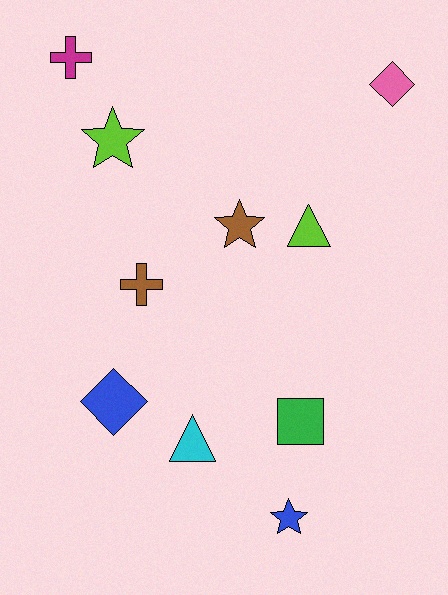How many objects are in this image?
There are 10 objects.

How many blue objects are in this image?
There are 2 blue objects.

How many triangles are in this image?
There are 2 triangles.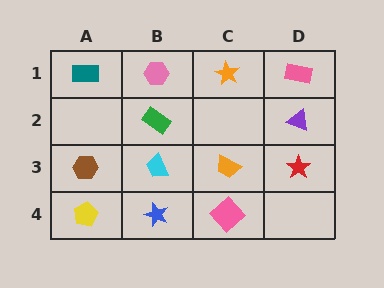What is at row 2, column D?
A purple triangle.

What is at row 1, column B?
A pink hexagon.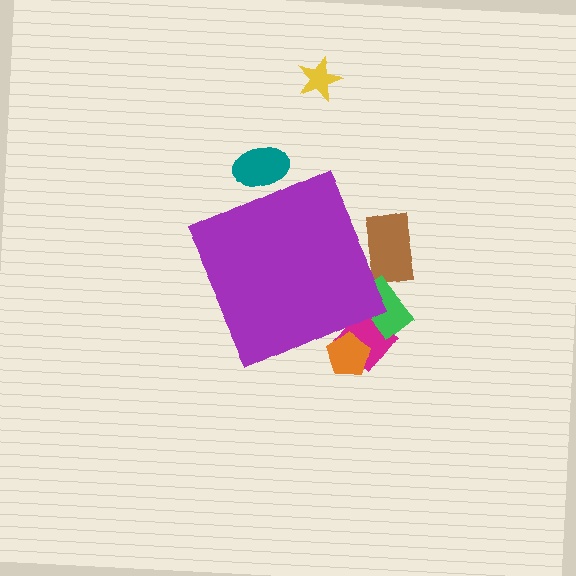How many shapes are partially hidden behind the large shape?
5 shapes are partially hidden.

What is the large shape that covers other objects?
A purple diamond.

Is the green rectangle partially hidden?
Yes, the green rectangle is partially hidden behind the purple diamond.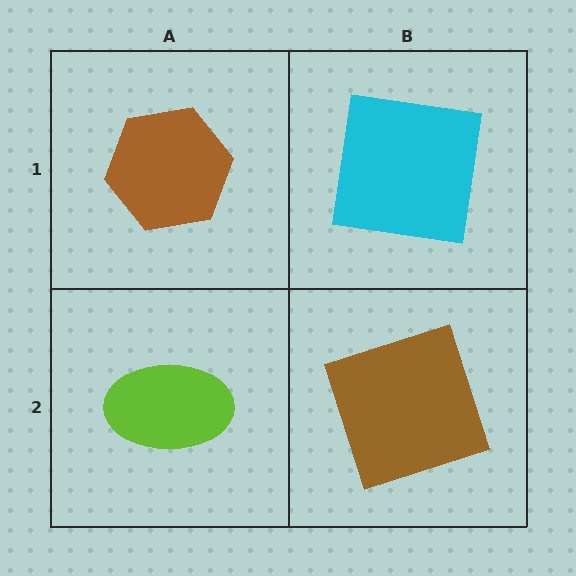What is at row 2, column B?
A brown square.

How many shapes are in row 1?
2 shapes.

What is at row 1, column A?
A brown hexagon.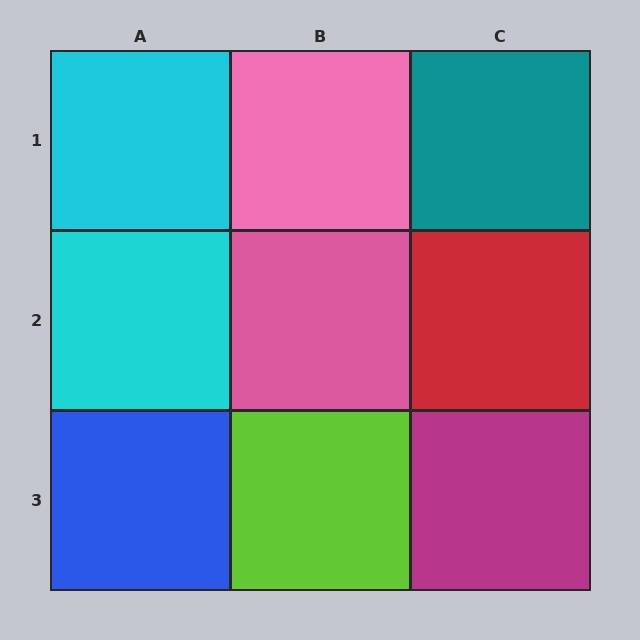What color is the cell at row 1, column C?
Teal.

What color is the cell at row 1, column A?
Cyan.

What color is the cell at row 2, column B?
Pink.